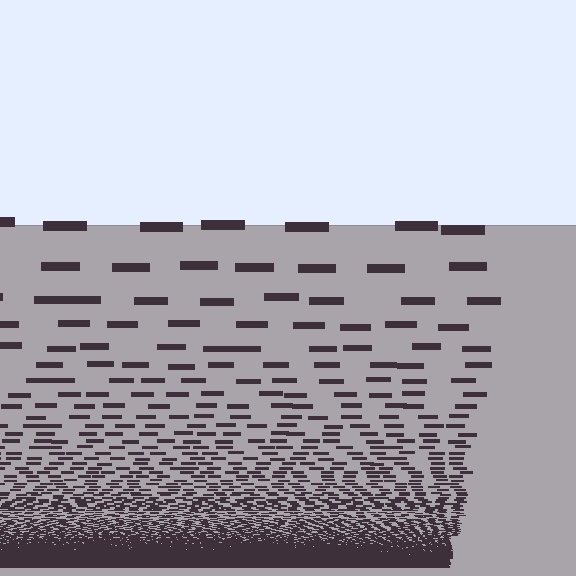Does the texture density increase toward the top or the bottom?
Density increases toward the bottom.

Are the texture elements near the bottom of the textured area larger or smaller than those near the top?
Smaller. The gradient is inverted — elements near the bottom are smaller and denser.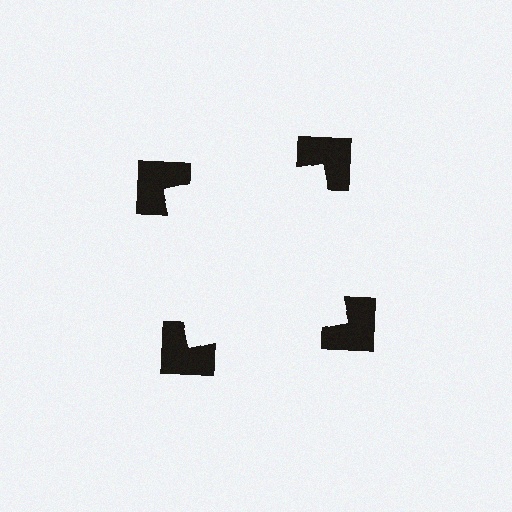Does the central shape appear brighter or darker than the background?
It typically appears slightly brighter than the background, even though no actual brightness change is drawn.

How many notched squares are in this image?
There are 4 — one at each vertex of the illusory square.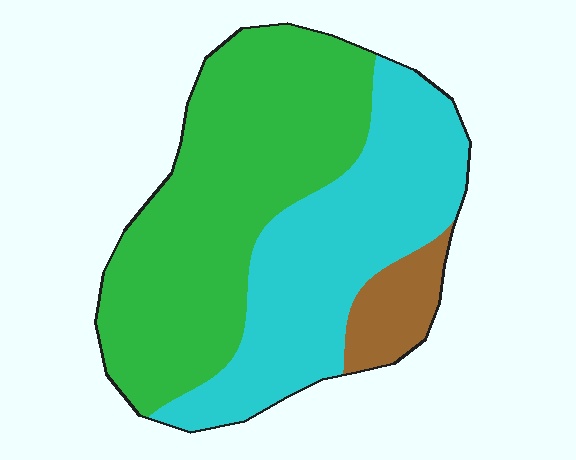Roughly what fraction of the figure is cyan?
Cyan takes up about two fifths (2/5) of the figure.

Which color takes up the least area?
Brown, at roughly 10%.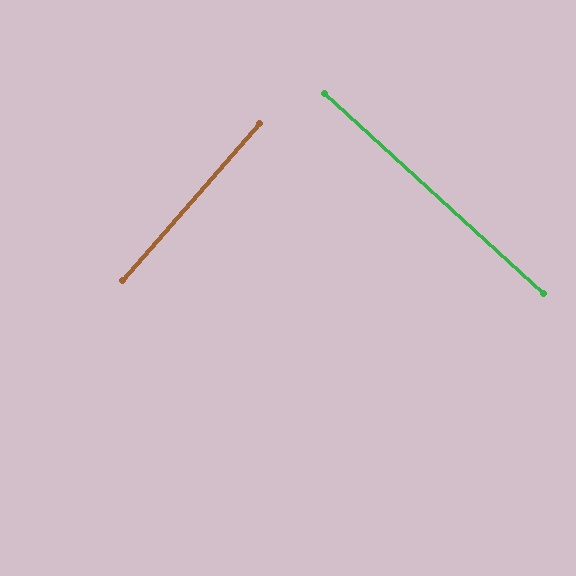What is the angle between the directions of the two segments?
Approximately 89 degrees.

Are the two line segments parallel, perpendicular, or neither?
Perpendicular — they meet at approximately 89°.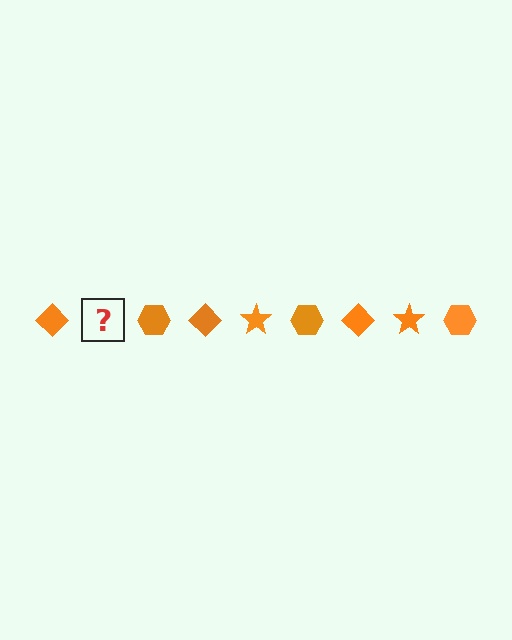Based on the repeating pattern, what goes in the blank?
The blank should be an orange star.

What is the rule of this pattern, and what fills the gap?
The rule is that the pattern cycles through diamond, star, hexagon shapes in orange. The gap should be filled with an orange star.